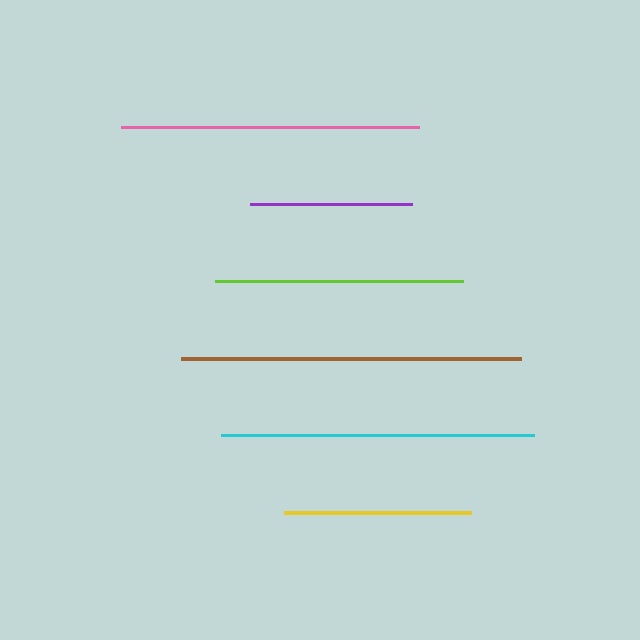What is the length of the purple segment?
The purple segment is approximately 162 pixels long.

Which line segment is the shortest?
The purple line is the shortest at approximately 162 pixels.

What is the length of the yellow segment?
The yellow segment is approximately 187 pixels long.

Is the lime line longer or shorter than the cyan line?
The cyan line is longer than the lime line.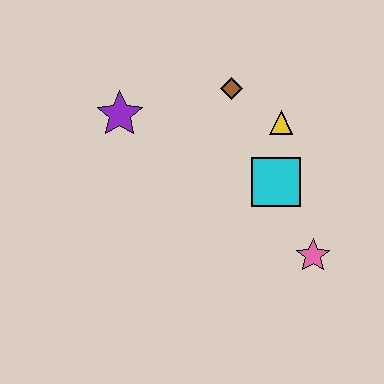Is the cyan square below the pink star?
No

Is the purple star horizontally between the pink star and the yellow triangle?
No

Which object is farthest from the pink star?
The purple star is farthest from the pink star.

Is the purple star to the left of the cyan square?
Yes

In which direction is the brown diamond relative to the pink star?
The brown diamond is above the pink star.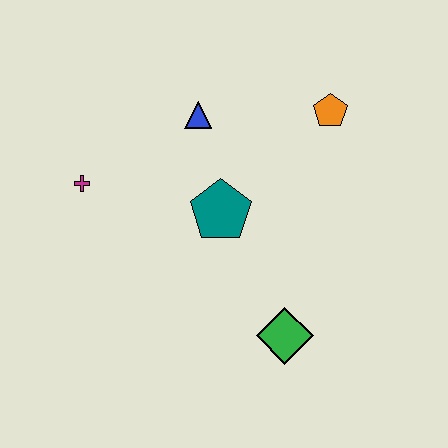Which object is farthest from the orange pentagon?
The magenta cross is farthest from the orange pentagon.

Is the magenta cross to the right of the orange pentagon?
No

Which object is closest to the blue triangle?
The teal pentagon is closest to the blue triangle.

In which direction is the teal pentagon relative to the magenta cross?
The teal pentagon is to the right of the magenta cross.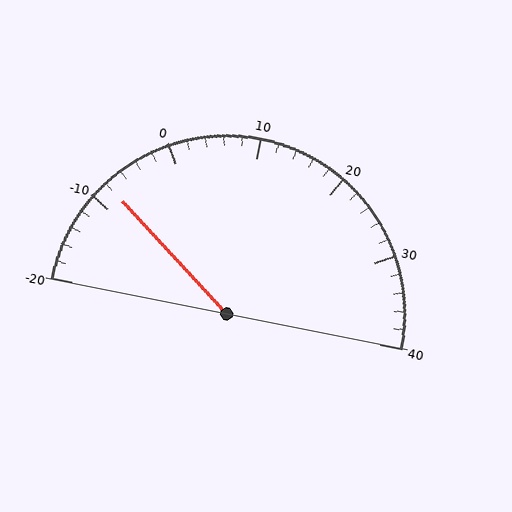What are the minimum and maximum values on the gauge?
The gauge ranges from -20 to 40.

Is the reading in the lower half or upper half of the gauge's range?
The reading is in the lower half of the range (-20 to 40).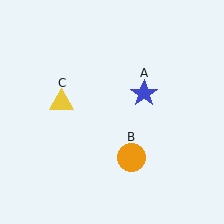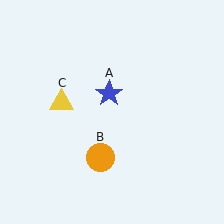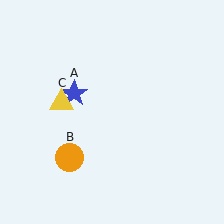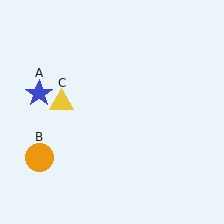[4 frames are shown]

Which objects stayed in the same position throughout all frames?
Yellow triangle (object C) remained stationary.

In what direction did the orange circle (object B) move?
The orange circle (object B) moved left.